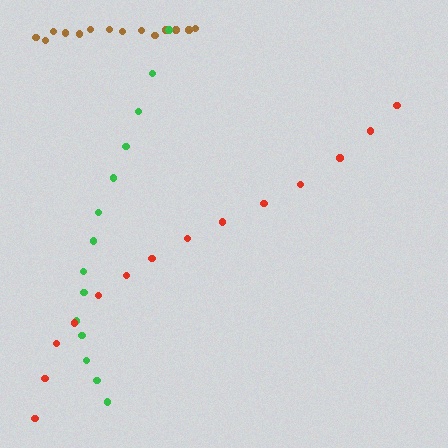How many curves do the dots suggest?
There are 3 distinct paths.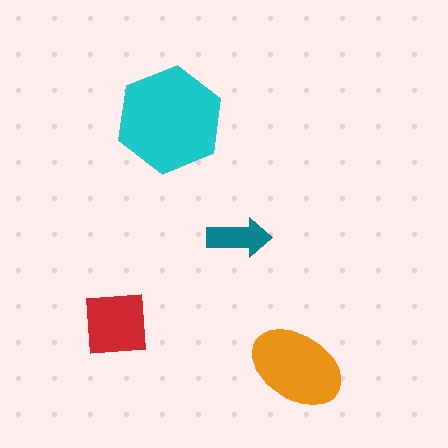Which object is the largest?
The cyan hexagon.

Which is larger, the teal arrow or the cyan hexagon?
The cyan hexagon.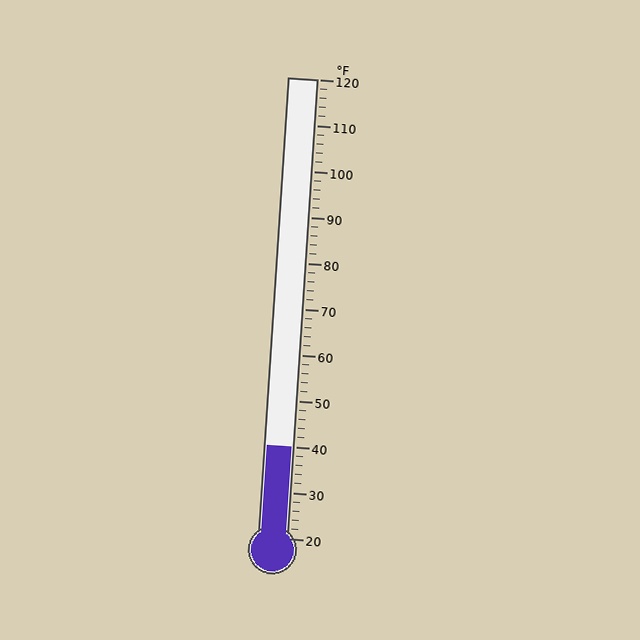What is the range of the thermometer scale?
The thermometer scale ranges from 20°F to 120°F.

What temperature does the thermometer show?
The thermometer shows approximately 40°F.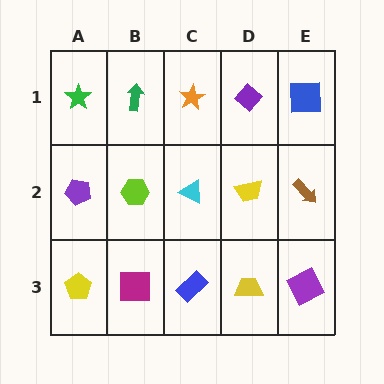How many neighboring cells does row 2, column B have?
4.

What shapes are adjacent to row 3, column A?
A purple pentagon (row 2, column A), a magenta square (row 3, column B).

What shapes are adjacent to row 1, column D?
A yellow trapezoid (row 2, column D), an orange star (row 1, column C), a blue square (row 1, column E).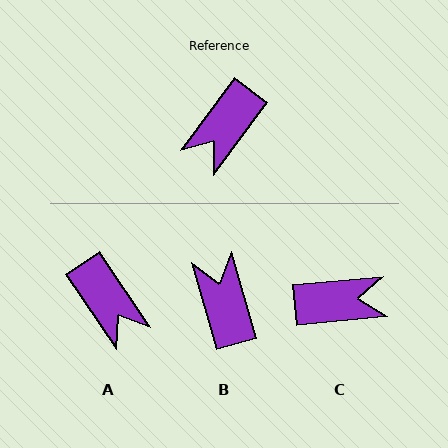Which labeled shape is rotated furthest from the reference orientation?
C, about 132 degrees away.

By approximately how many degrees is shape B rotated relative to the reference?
Approximately 128 degrees clockwise.